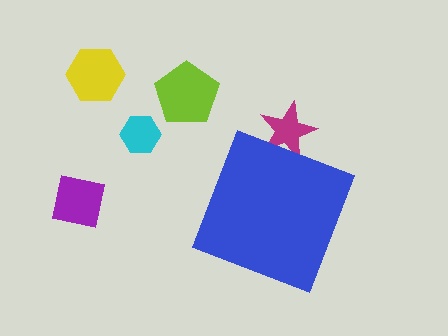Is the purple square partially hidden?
No, the purple square is fully visible.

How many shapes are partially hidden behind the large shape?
1 shape is partially hidden.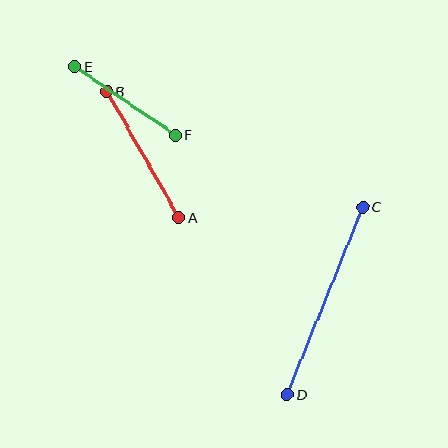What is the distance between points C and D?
The distance is approximately 202 pixels.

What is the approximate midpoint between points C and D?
The midpoint is at approximately (325, 301) pixels.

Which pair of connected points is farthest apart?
Points C and D are farthest apart.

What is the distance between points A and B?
The distance is approximately 146 pixels.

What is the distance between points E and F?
The distance is approximately 122 pixels.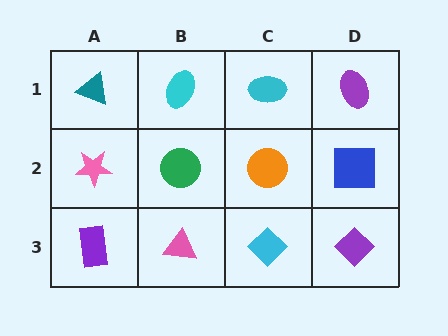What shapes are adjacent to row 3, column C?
An orange circle (row 2, column C), a pink triangle (row 3, column B), a purple diamond (row 3, column D).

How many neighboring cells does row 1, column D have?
2.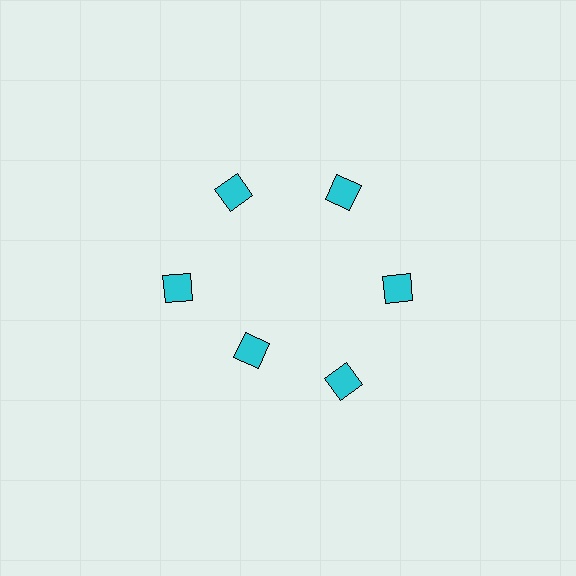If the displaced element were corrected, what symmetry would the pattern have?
It would have 6-fold rotational symmetry — the pattern would map onto itself every 60 degrees.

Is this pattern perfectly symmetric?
No. The 6 cyan diamonds are arranged in a ring, but one element near the 7 o'clock position is pulled inward toward the center, breaking the 6-fold rotational symmetry.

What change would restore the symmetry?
The symmetry would be restored by moving it outward, back onto the ring so that all 6 diamonds sit at equal angles and equal distance from the center.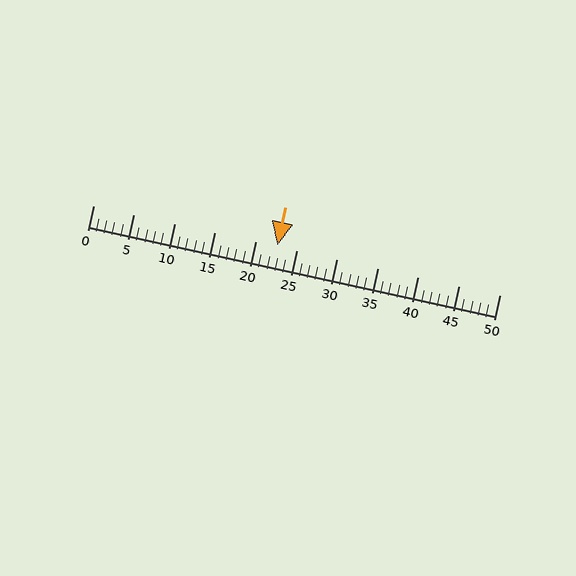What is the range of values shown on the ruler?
The ruler shows values from 0 to 50.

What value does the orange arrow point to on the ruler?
The orange arrow points to approximately 23.